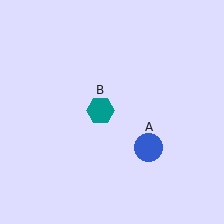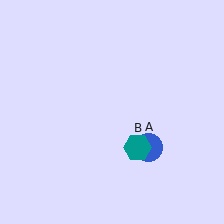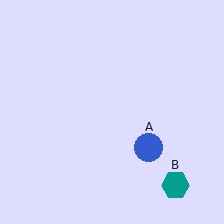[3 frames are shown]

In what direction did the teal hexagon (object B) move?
The teal hexagon (object B) moved down and to the right.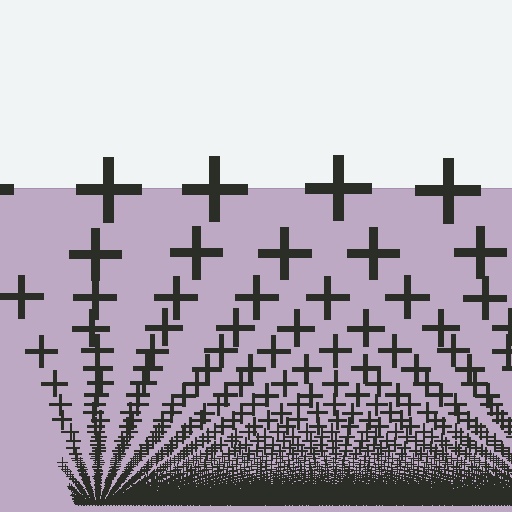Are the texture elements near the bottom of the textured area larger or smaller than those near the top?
Smaller. The gradient is inverted — elements near the bottom are smaller and denser.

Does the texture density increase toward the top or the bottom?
Density increases toward the bottom.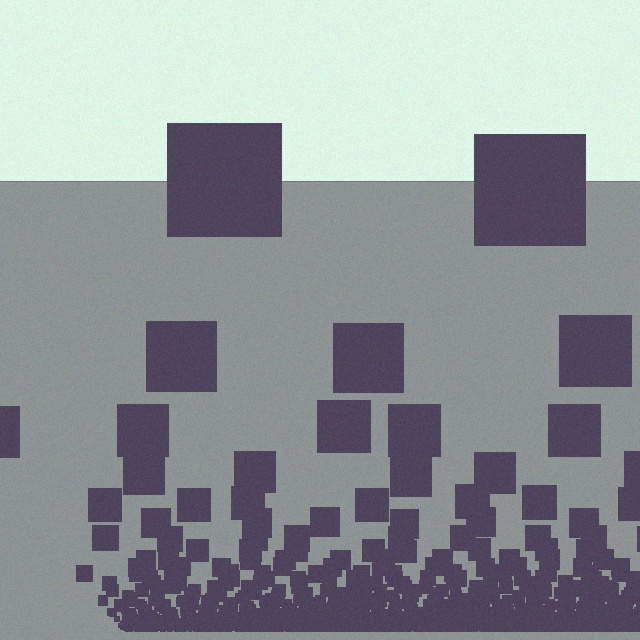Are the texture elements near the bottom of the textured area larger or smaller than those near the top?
Smaller. The gradient is inverted — elements near the bottom are smaller and denser.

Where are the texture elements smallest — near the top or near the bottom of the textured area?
Near the bottom.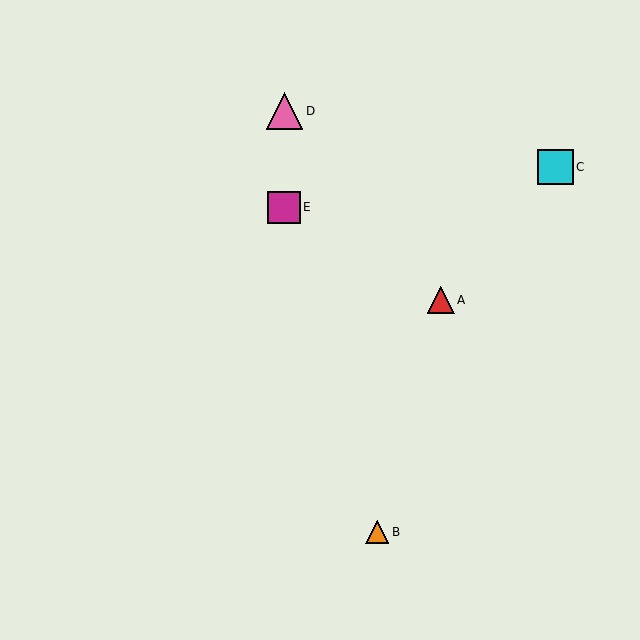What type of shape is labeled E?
Shape E is a magenta square.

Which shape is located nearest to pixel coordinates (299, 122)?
The pink triangle (labeled D) at (285, 111) is nearest to that location.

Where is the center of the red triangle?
The center of the red triangle is at (441, 300).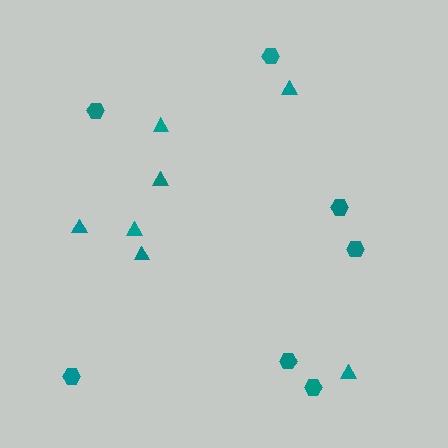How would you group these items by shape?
There are 2 groups: one group of triangles (7) and one group of hexagons (7).